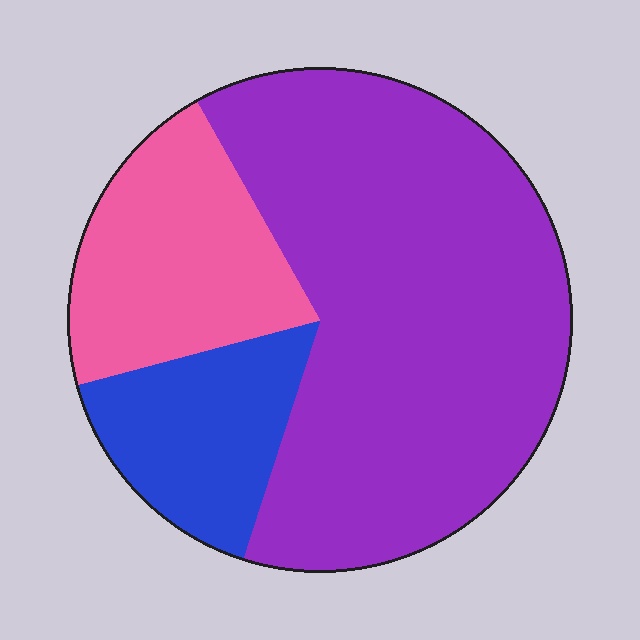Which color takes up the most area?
Purple, at roughly 65%.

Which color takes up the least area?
Blue, at roughly 15%.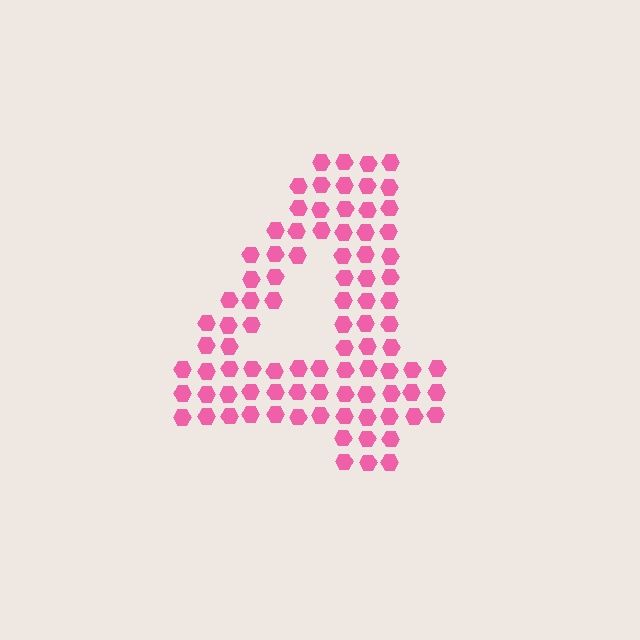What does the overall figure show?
The overall figure shows the digit 4.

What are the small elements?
The small elements are hexagons.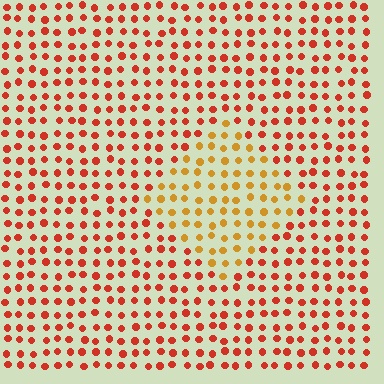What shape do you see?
I see a diamond.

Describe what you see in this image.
The image is filled with small red elements in a uniform arrangement. A diamond-shaped region is visible where the elements are tinted to a slightly different hue, forming a subtle color boundary.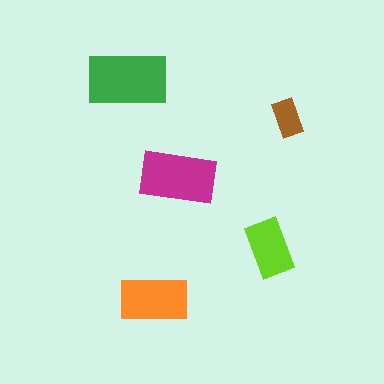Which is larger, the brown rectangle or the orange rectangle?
The orange one.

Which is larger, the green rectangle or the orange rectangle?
The green one.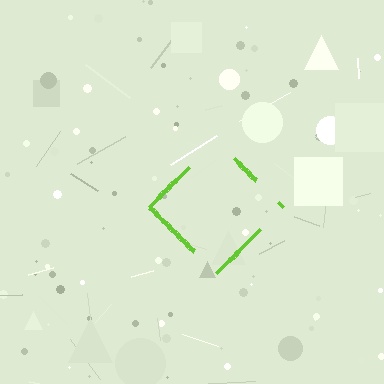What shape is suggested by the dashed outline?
The dashed outline suggests a diamond.